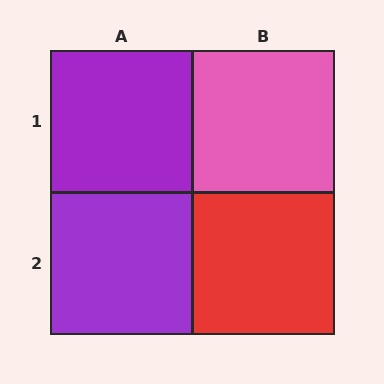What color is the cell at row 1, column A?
Purple.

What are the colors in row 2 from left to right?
Purple, red.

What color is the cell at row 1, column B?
Pink.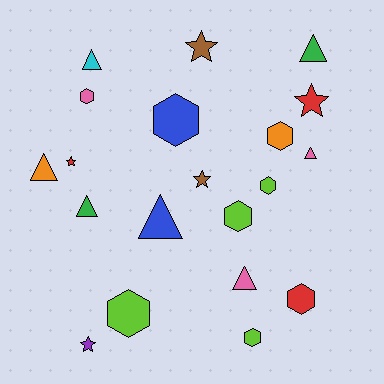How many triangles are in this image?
There are 7 triangles.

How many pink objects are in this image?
There are 3 pink objects.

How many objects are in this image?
There are 20 objects.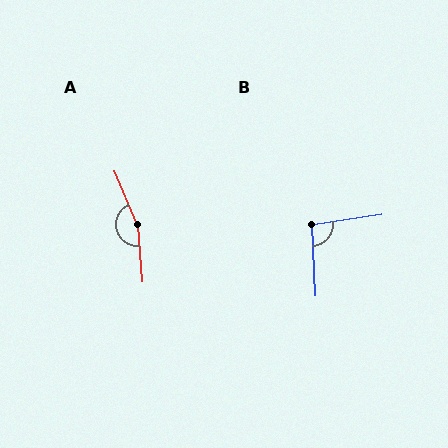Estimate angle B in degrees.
Approximately 95 degrees.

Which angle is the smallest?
B, at approximately 95 degrees.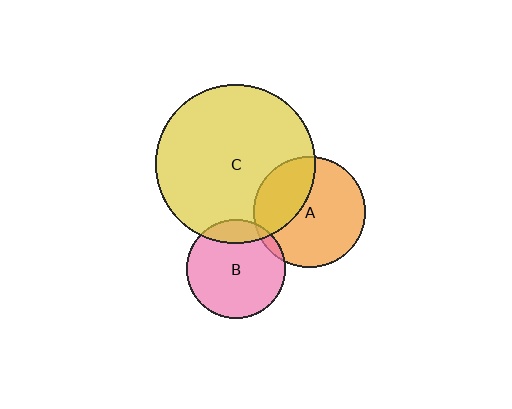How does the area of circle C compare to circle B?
Approximately 2.6 times.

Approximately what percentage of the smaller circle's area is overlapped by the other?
Approximately 15%.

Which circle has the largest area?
Circle C (yellow).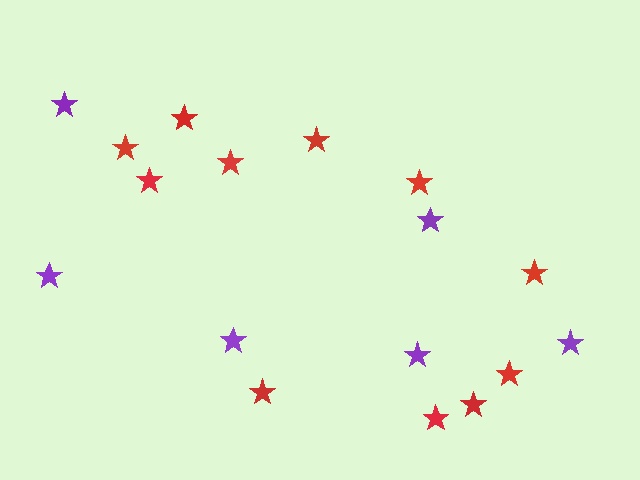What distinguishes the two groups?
There are 2 groups: one group of red stars (11) and one group of purple stars (6).